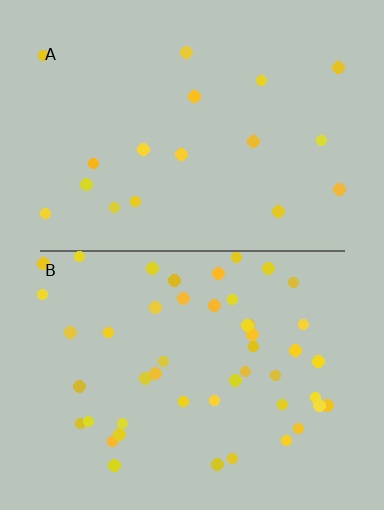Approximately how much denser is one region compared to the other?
Approximately 2.7× — region B over region A.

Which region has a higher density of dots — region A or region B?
B (the bottom).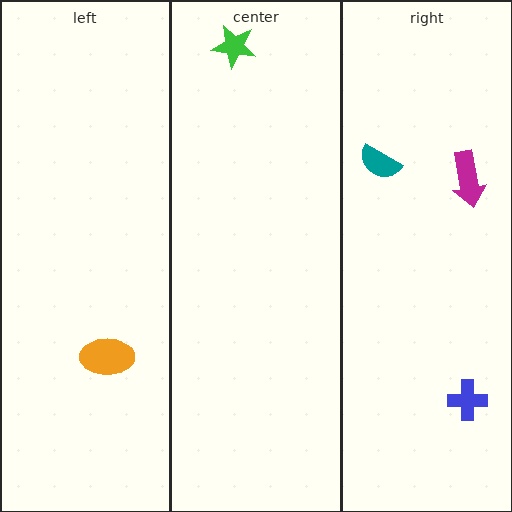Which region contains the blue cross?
The right region.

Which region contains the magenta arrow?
The right region.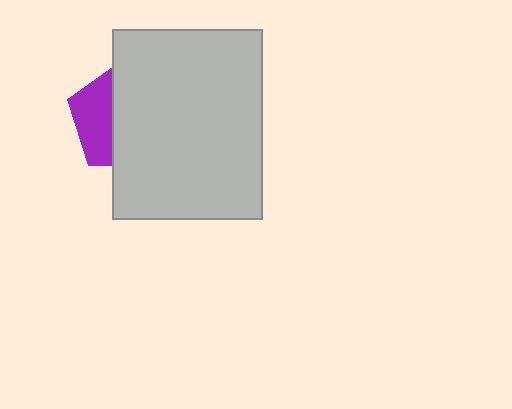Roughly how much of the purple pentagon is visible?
A small part of it is visible (roughly 36%).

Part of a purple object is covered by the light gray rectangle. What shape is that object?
It is a pentagon.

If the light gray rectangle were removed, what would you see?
You would see the complete purple pentagon.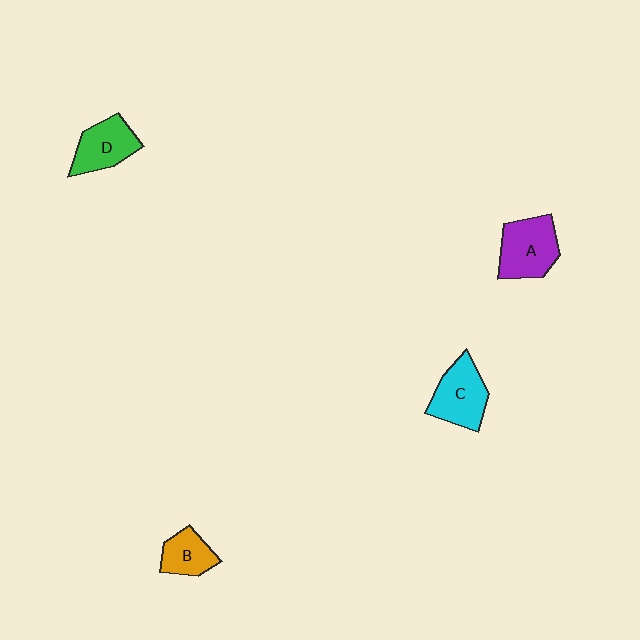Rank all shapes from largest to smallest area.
From largest to smallest: A (purple), C (cyan), D (green), B (orange).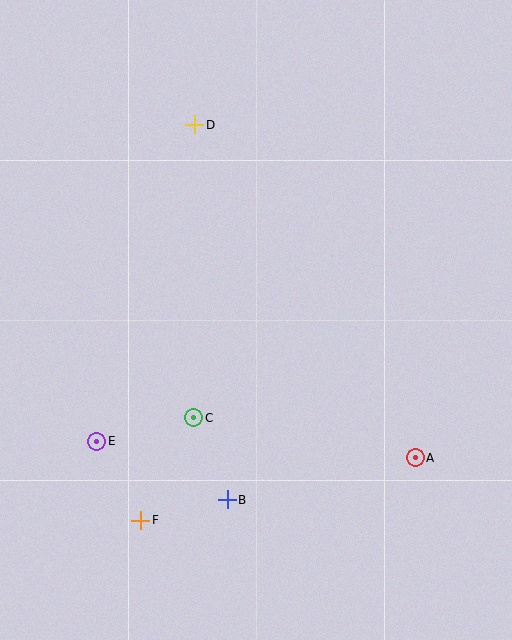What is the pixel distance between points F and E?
The distance between F and E is 91 pixels.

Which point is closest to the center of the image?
Point C at (194, 418) is closest to the center.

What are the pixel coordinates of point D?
Point D is at (195, 125).